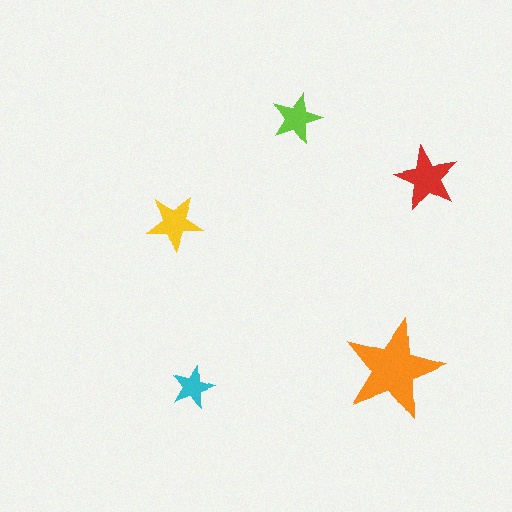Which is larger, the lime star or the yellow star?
The yellow one.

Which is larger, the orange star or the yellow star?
The orange one.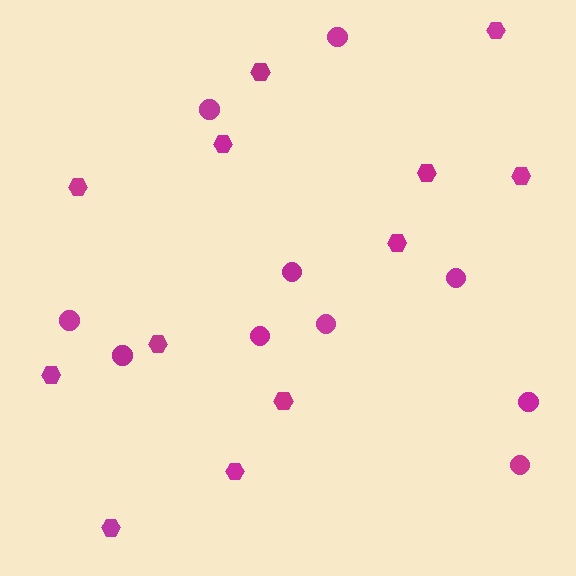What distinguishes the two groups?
There are 2 groups: one group of circles (10) and one group of hexagons (12).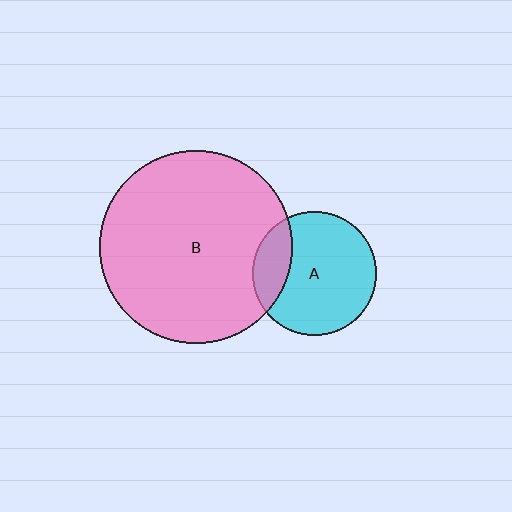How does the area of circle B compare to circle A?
Approximately 2.4 times.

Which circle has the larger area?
Circle B (pink).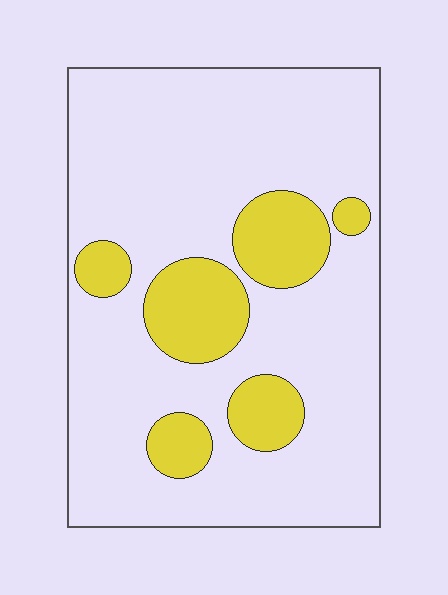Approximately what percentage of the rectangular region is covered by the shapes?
Approximately 20%.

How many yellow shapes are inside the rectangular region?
6.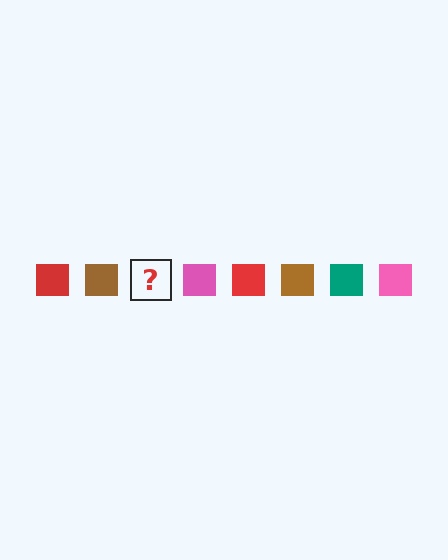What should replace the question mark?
The question mark should be replaced with a teal square.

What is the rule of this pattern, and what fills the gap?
The rule is that the pattern cycles through red, brown, teal, pink squares. The gap should be filled with a teal square.